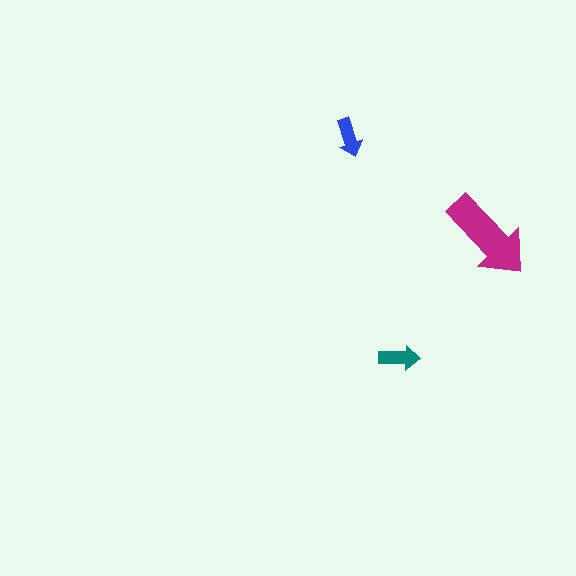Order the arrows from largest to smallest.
the magenta one, the teal one, the blue one.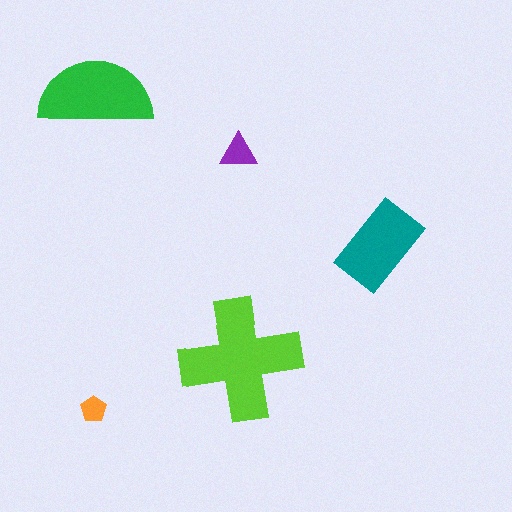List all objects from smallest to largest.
The orange pentagon, the purple triangle, the teal rectangle, the green semicircle, the lime cross.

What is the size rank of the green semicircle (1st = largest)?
2nd.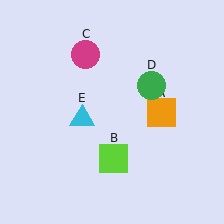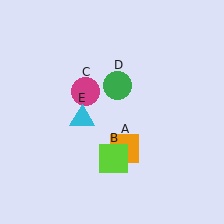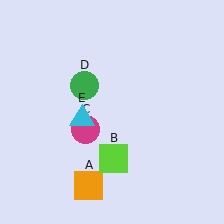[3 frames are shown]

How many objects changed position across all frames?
3 objects changed position: orange square (object A), magenta circle (object C), green circle (object D).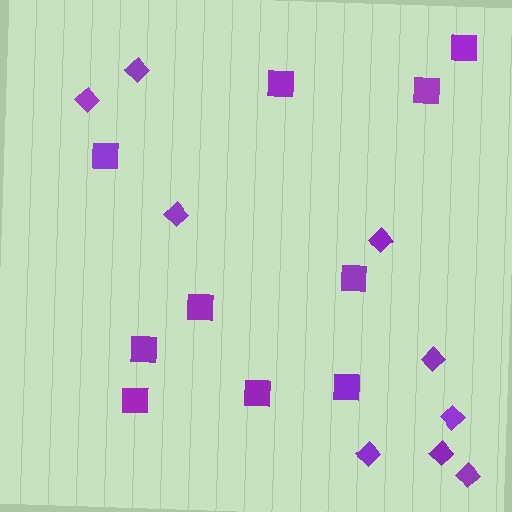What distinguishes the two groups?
There are 2 groups: one group of diamonds (9) and one group of squares (10).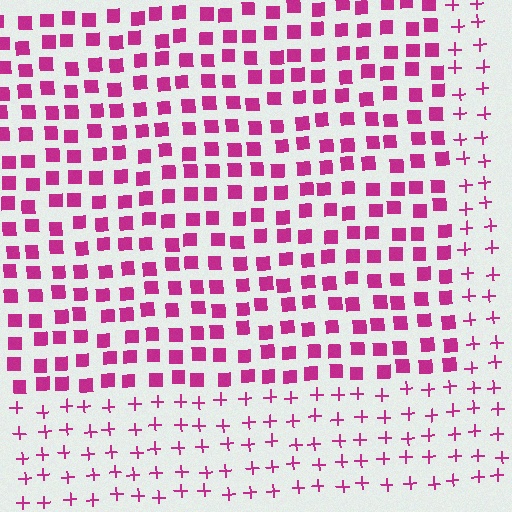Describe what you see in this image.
The image is filled with small magenta elements arranged in a uniform grid. A rectangle-shaped region contains squares, while the surrounding area contains plus signs. The boundary is defined purely by the change in element shape.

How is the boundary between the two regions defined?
The boundary is defined by a change in element shape: squares inside vs. plus signs outside. All elements share the same color and spacing.